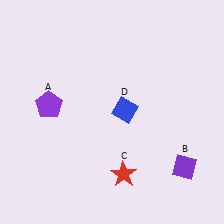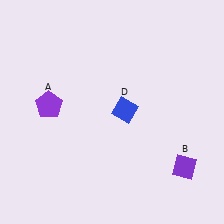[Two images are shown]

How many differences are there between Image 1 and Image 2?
There is 1 difference between the two images.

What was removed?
The red star (C) was removed in Image 2.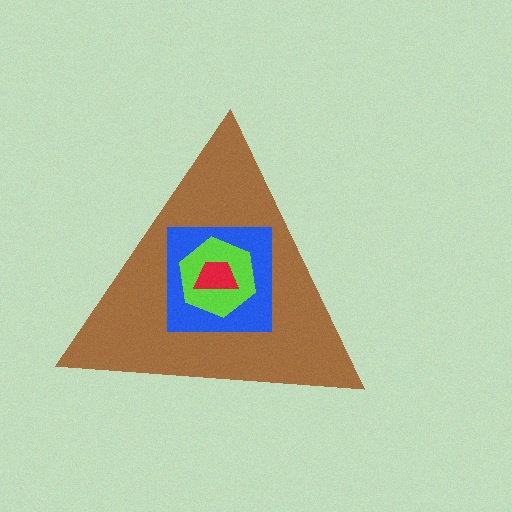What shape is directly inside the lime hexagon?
The red trapezoid.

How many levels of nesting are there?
4.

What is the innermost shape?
The red trapezoid.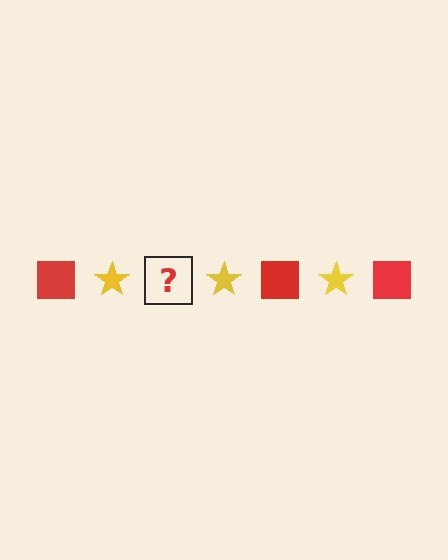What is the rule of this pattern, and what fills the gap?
The rule is that the pattern alternates between red square and yellow star. The gap should be filled with a red square.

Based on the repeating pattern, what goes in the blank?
The blank should be a red square.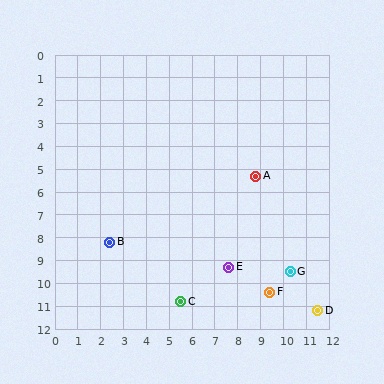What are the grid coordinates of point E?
Point E is at approximately (7.6, 9.3).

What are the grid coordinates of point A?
Point A is at approximately (8.8, 5.3).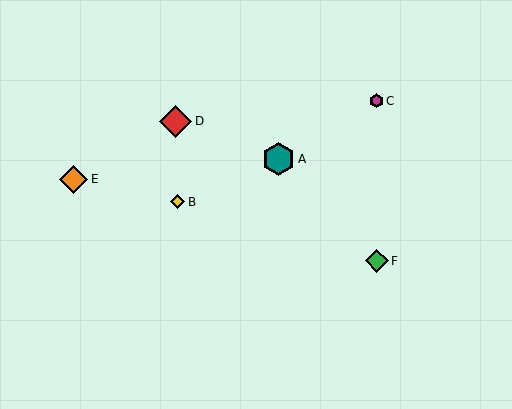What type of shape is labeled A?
Shape A is a teal hexagon.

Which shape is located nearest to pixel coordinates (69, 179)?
The orange diamond (labeled E) at (74, 179) is nearest to that location.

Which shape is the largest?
The red diamond (labeled D) is the largest.